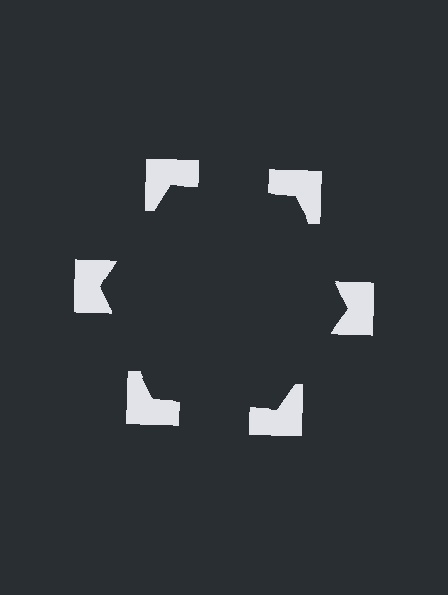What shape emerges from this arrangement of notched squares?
An illusory hexagon — its edges are inferred from the aligned wedge cuts in the notched squares, not physically drawn.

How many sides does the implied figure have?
6 sides.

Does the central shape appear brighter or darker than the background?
It typically appears slightly darker than the background, even though no actual brightness change is drawn.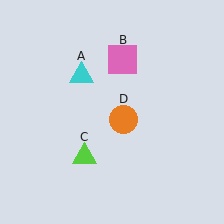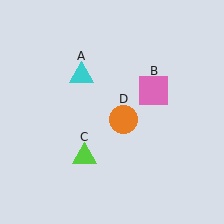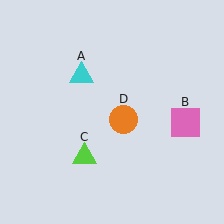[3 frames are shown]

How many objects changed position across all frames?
1 object changed position: pink square (object B).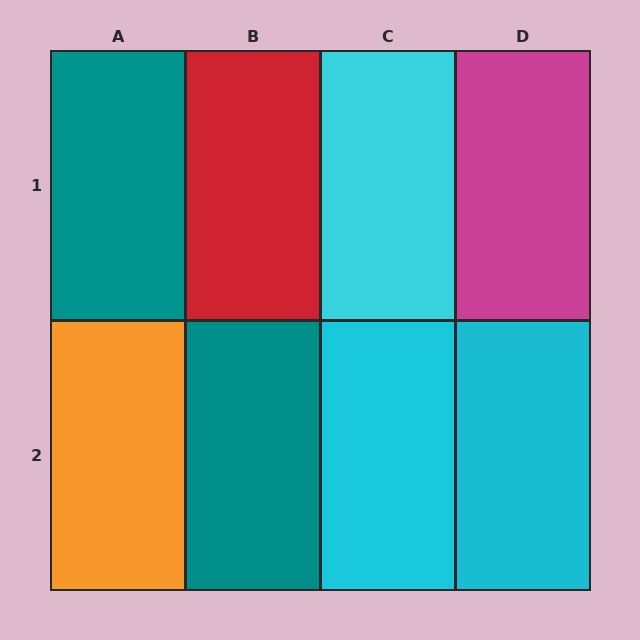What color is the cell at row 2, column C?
Cyan.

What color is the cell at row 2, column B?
Teal.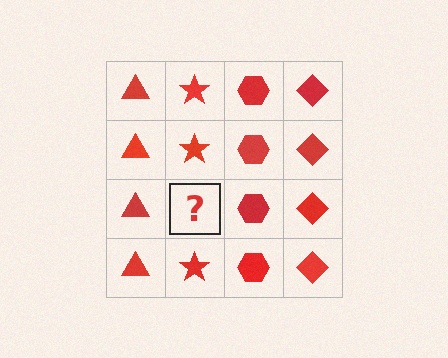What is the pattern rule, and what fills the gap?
The rule is that each column has a consistent shape. The gap should be filled with a red star.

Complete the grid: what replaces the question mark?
The question mark should be replaced with a red star.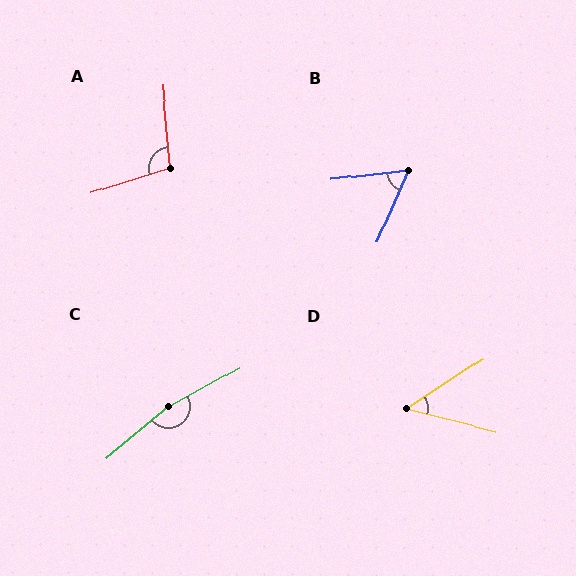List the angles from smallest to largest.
D (47°), B (60°), A (103°), C (169°).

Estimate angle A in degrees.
Approximately 103 degrees.